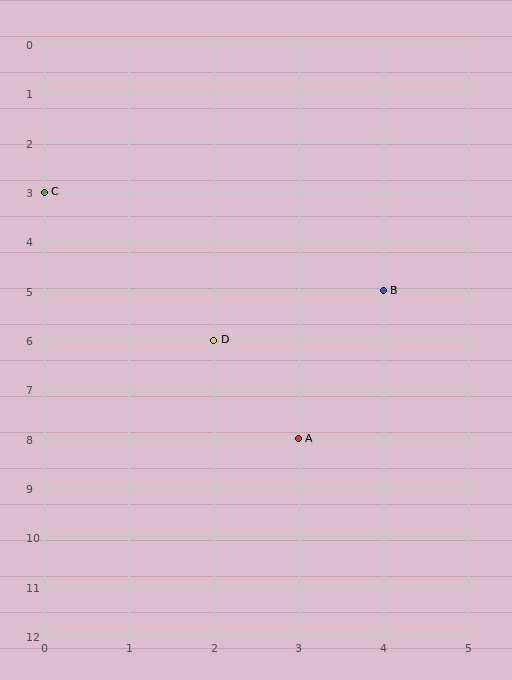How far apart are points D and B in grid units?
Points D and B are 2 columns and 1 row apart (about 2.2 grid units diagonally).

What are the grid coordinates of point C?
Point C is at grid coordinates (0, 3).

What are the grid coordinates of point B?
Point B is at grid coordinates (4, 5).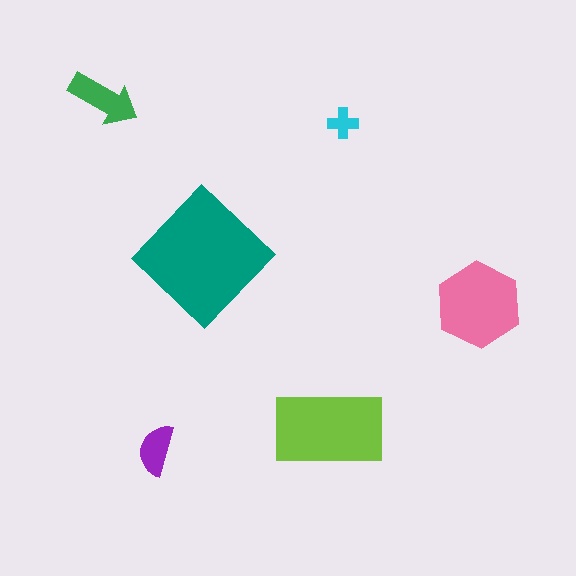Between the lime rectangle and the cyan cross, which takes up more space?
The lime rectangle.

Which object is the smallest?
The cyan cross.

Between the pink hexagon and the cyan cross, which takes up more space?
The pink hexagon.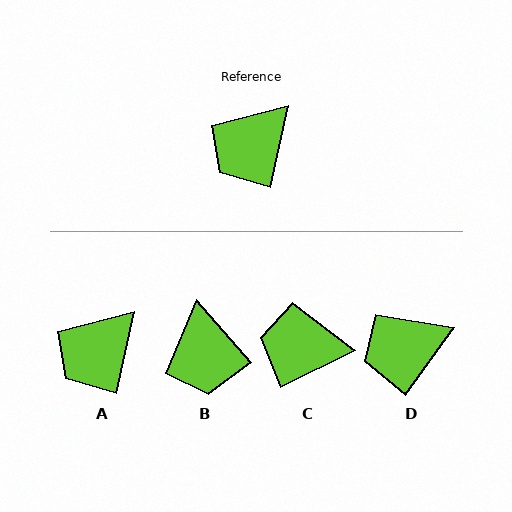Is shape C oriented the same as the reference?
No, it is off by about 52 degrees.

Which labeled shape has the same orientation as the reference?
A.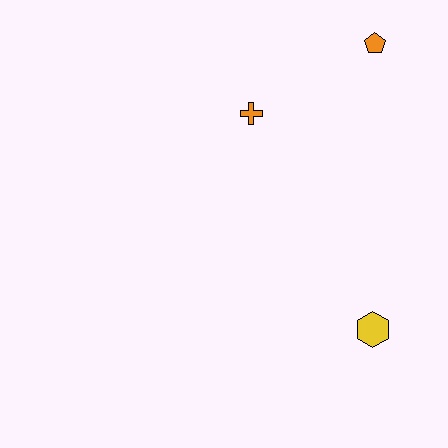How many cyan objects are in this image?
There are no cyan objects.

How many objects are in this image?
There are 3 objects.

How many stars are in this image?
There are no stars.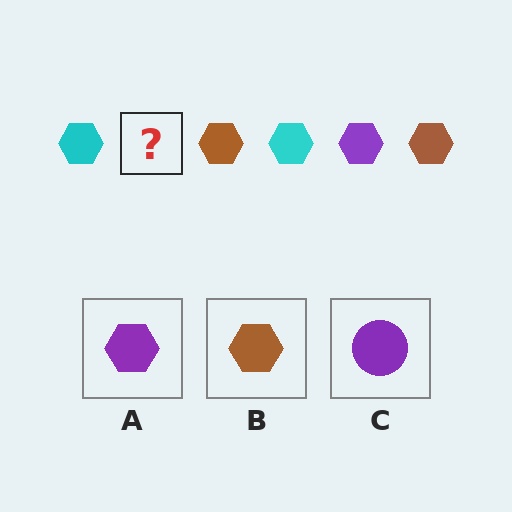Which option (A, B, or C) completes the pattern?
A.